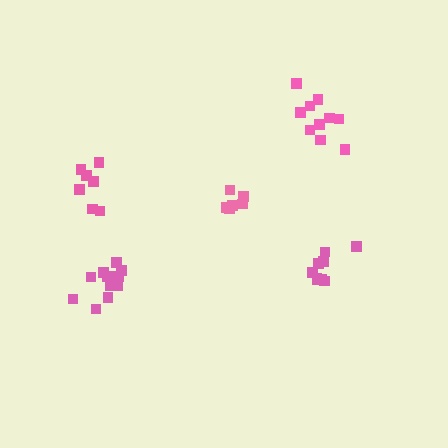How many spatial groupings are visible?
There are 5 spatial groupings.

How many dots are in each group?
Group 1: 6 dots, Group 2: 10 dots, Group 3: 7 dots, Group 4: 11 dots, Group 5: 9 dots (43 total).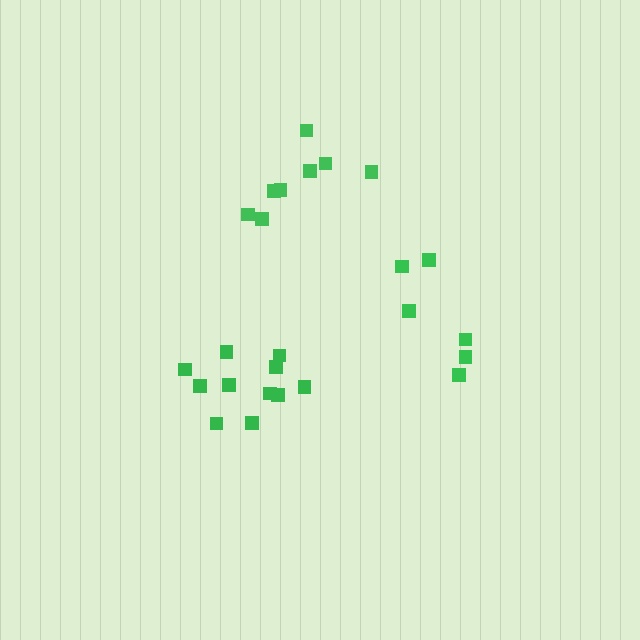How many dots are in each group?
Group 1: 6 dots, Group 2: 8 dots, Group 3: 11 dots (25 total).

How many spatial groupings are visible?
There are 3 spatial groupings.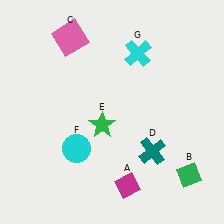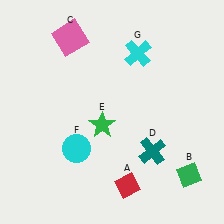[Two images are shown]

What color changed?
The diamond (A) changed from magenta in Image 1 to red in Image 2.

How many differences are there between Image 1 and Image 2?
There is 1 difference between the two images.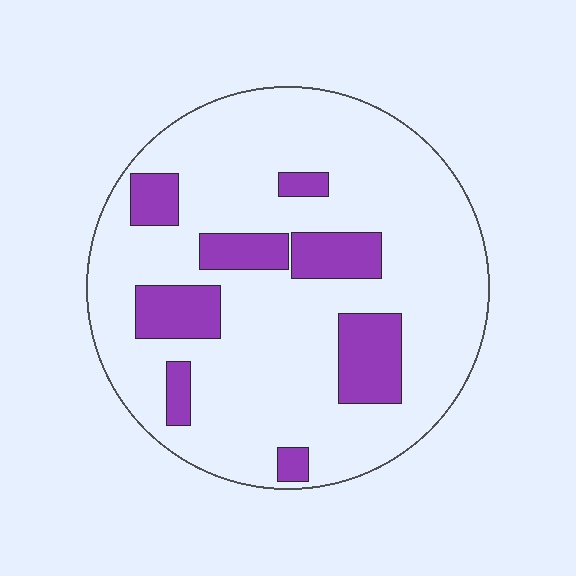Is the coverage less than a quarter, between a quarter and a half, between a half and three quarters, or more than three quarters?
Less than a quarter.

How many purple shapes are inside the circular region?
8.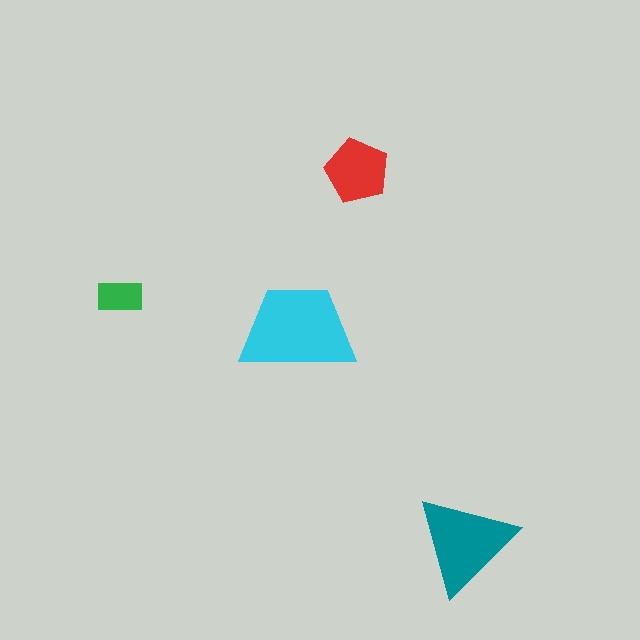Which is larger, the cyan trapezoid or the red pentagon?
The cyan trapezoid.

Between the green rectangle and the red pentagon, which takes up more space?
The red pentagon.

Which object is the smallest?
The green rectangle.